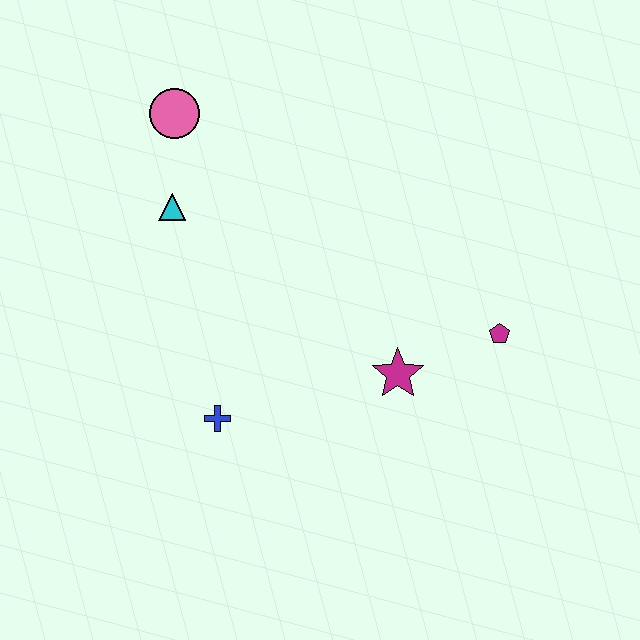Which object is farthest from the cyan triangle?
The magenta pentagon is farthest from the cyan triangle.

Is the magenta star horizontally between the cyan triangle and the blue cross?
No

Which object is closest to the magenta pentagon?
The magenta star is closest to the magenta pentagon.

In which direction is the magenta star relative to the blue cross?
The magenta star is to the right of the blue cross.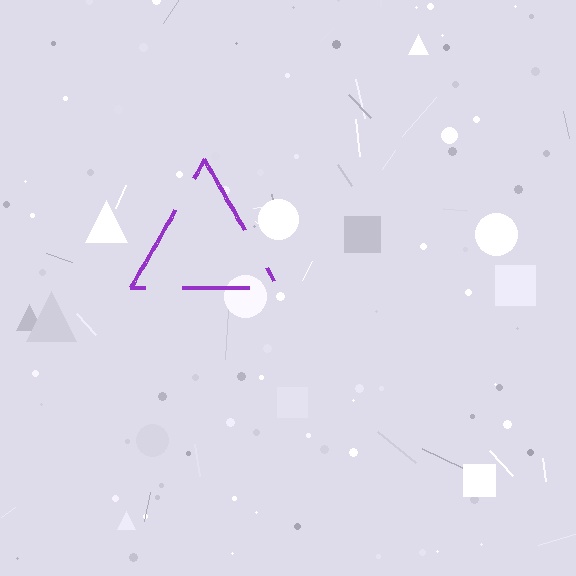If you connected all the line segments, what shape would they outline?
They would outline a triangle.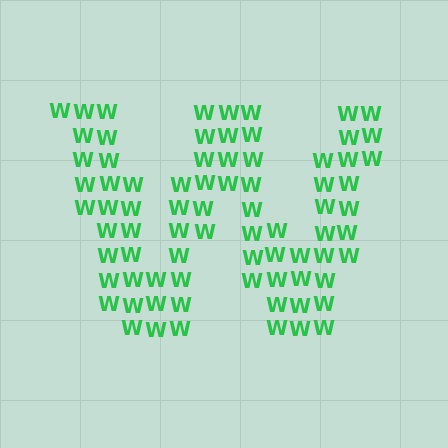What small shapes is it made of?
It is made of small letter W's.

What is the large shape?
The large shape is the letter W.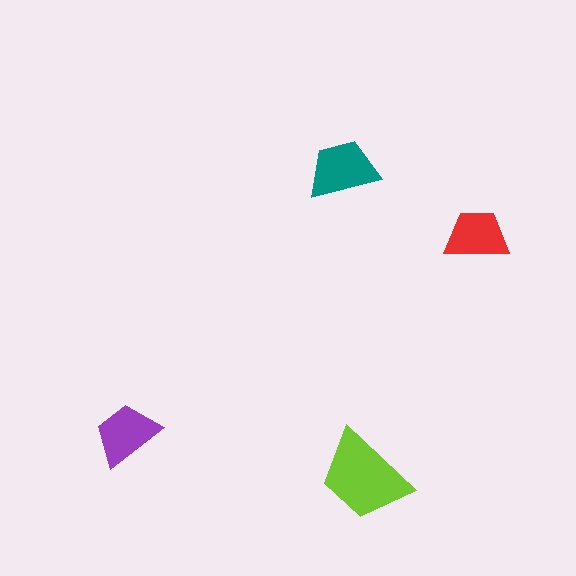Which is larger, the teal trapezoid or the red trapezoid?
The teal one.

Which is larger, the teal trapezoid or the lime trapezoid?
The lime one.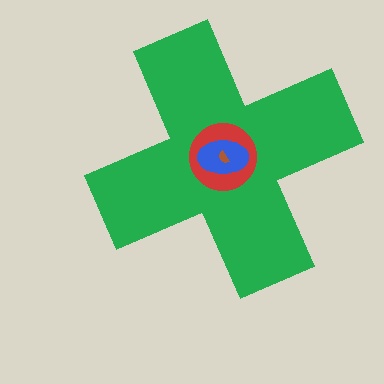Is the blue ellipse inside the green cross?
Yes.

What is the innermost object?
The brown semicircle.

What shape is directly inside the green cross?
The red circle.